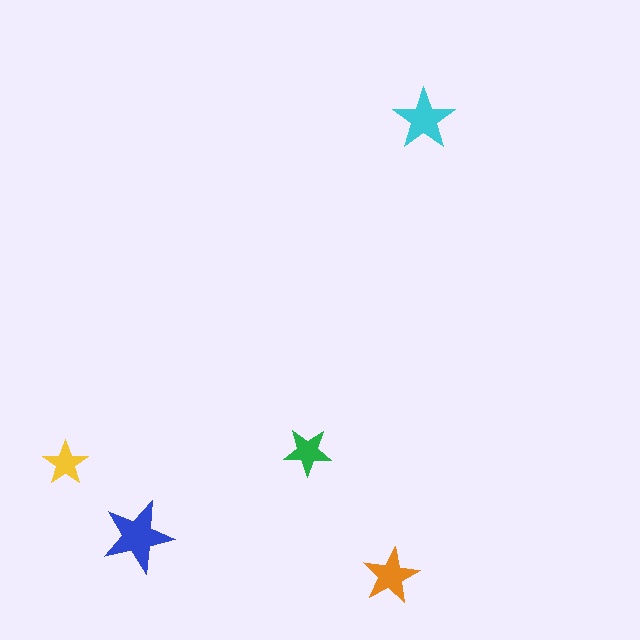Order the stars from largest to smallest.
the blue one, the cyan one, the orange one, the green one, the yellow one.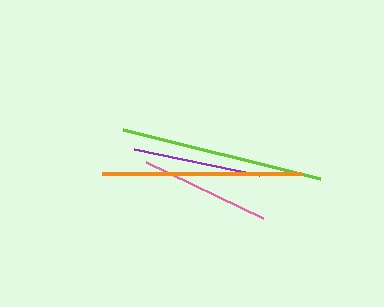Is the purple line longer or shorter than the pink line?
The pink line is longer than the purple line.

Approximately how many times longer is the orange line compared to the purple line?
The orange line is approximately 1.6 times the length of the purple line.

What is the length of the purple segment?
The purple segment is approximately 127 pixels long.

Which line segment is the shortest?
The purple line is the shortest at approximately 127 pixels.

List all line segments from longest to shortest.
From longest to shortest: lime, orange, pink, purple.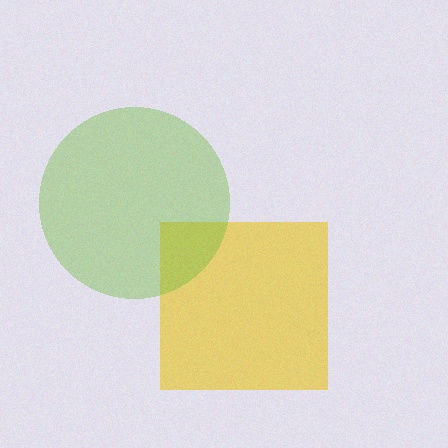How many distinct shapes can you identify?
There are 2 distinct shapes: a yellow square, a lime circle.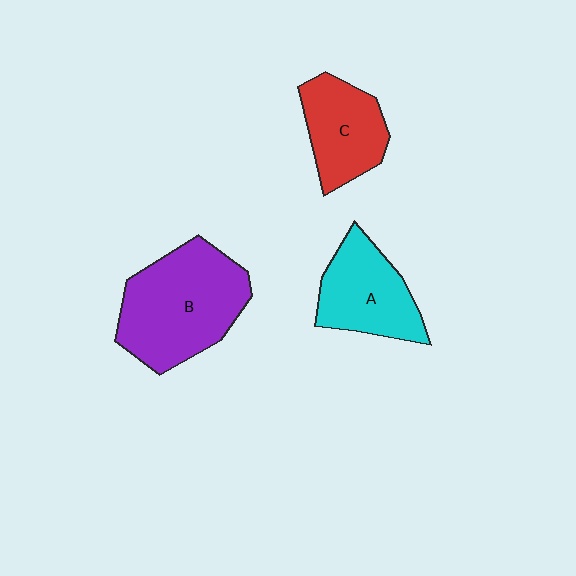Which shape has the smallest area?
Shape C (red).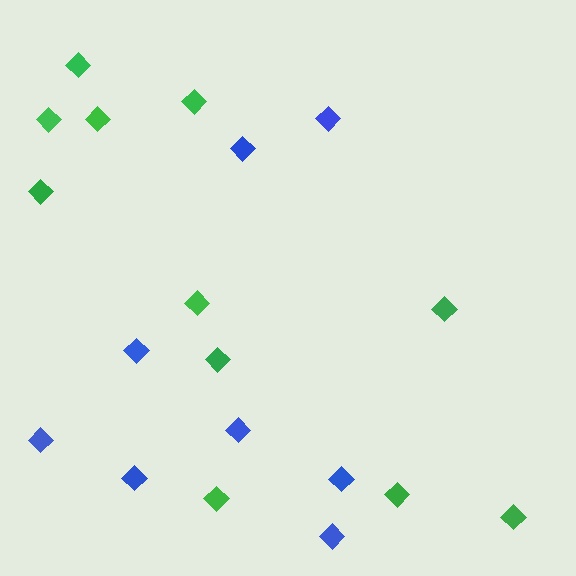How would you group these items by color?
There are 2 groups: one group of blue diamonds (8) and one group of green diamonds (11).